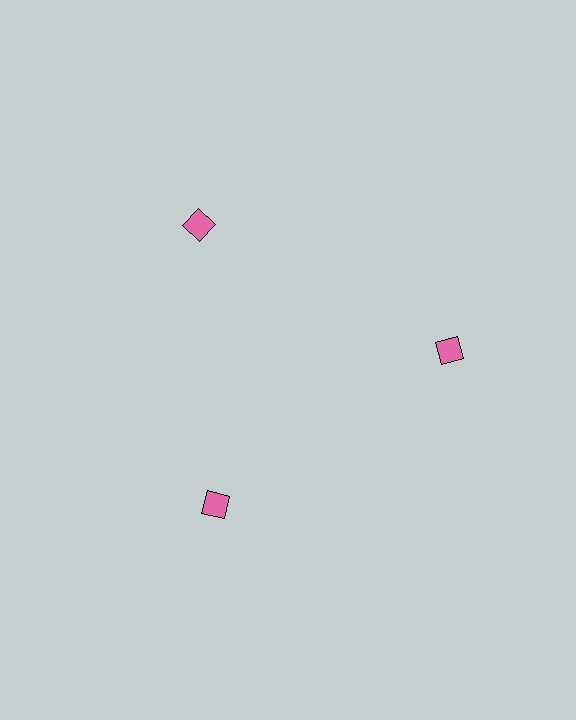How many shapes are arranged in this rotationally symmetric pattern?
There are 3 shapes, arranged in 3 groups of 1.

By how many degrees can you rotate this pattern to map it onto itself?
The pattern maps onto itself every 120 degrees of rotation.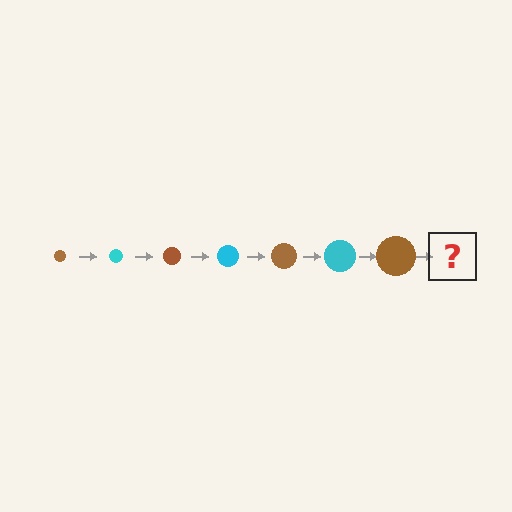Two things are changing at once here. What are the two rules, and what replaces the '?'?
The two rules are that the circle grows larger each step and the color cycles through brown and cyan. The '?' should be a cyan circle, larger than the previous one.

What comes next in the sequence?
The next element should be a cyan circle, larger than the previous one.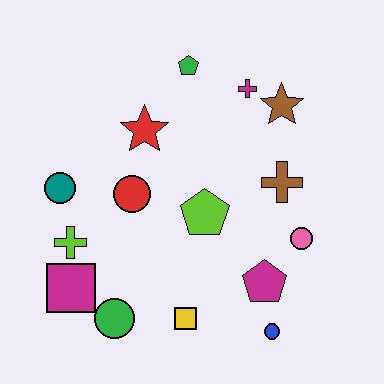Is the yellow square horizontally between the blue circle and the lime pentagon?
No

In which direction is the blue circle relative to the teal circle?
The blue circle is to the right of the teal circle.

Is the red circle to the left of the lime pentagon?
Yes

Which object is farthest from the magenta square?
The brown star is farthest from the magenta square.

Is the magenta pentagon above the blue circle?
Yes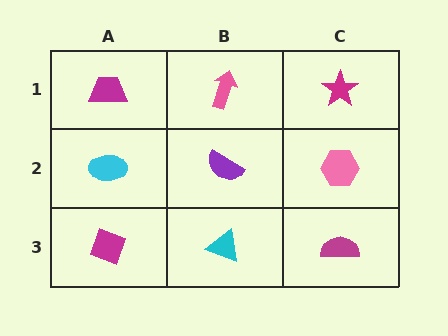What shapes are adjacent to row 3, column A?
A cyan ellipse (row 2, column A), a cyan triangle (row 3, column B).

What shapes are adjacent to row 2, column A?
A magenta trapezoid (row 1, column A), a magenta diamond (row 3, column A), a purple semicircle (row 2, column B).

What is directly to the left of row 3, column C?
A cyan triangle.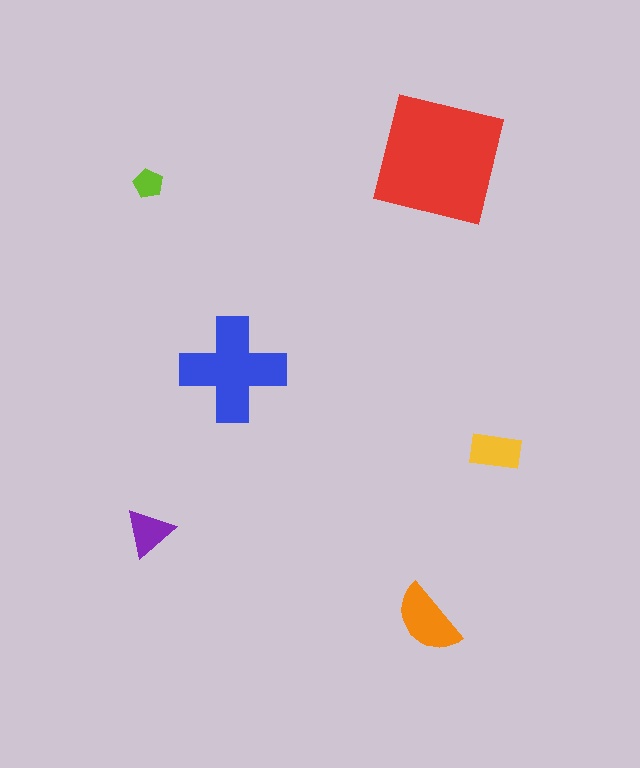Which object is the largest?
The red square.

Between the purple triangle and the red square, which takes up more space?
The red square.